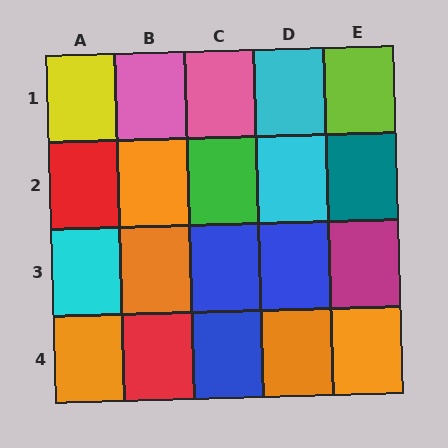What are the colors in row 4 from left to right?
Orange, red, blue, orange, orange.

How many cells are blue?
3 cells are blue.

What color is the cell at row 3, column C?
Blue.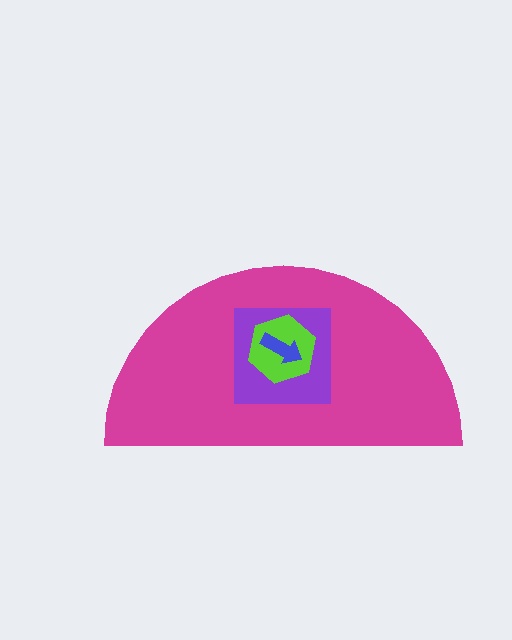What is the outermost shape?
The magenta semicircle.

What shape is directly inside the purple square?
The lime hexagon.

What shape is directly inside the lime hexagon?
The blue arrow.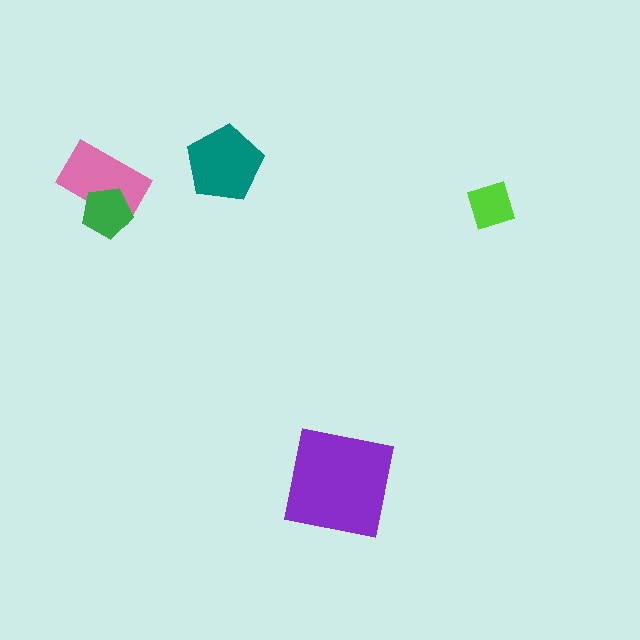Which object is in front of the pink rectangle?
The green pentagon is in front of the pink rectangle.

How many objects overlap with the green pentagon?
1 object overlaps with the green pentagon.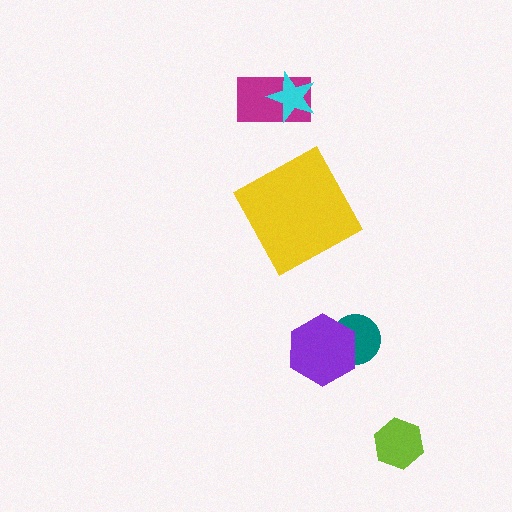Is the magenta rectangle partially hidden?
Yes, it is partially covered by another shape.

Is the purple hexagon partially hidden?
No, no other shape covers it.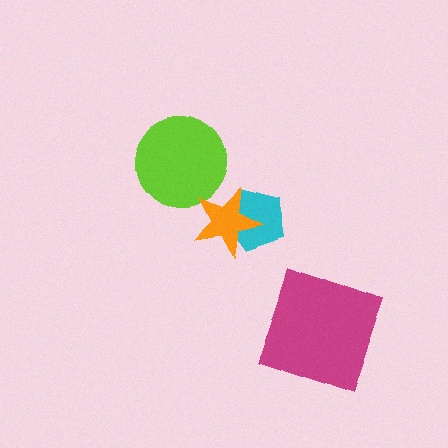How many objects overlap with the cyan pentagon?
1 object overlaps with the cyan pentagon.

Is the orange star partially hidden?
No, no other shape covers it.